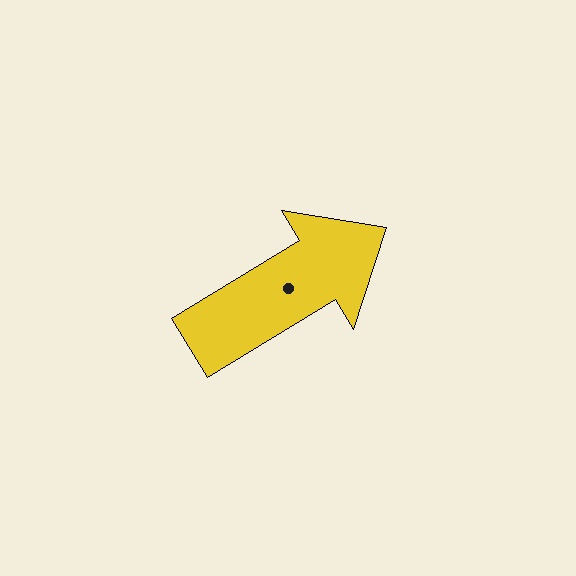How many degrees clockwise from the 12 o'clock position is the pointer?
Approximately 59 degrees.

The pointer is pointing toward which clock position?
Roughly 2 o'clock.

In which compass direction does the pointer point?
Northeast.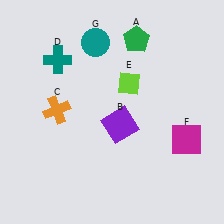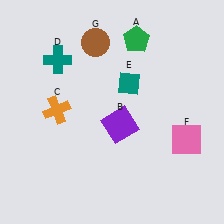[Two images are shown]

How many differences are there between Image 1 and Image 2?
There are 3 differences between the two images.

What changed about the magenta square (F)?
In Image 1, F is magenta. In Image 2, it changed to pink.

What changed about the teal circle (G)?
In Image 1, G is teal. In Image 2, it changed to brown.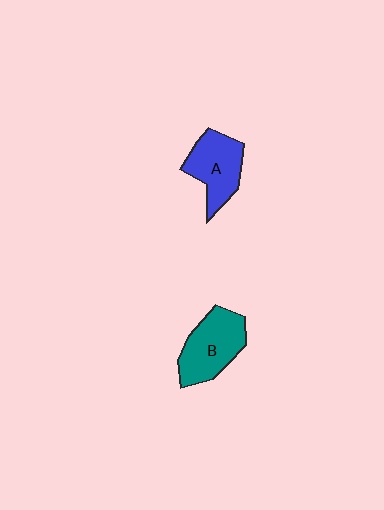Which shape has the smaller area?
Shape A (blue).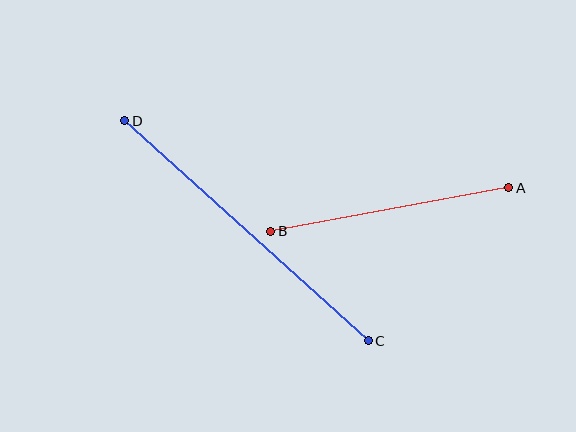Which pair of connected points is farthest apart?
Points C and D are farthest apart.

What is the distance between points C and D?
The distance is approximately 328 pixels.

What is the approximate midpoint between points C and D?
The midpoint is at approximately (246, 231) pixels.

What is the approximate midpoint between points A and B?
The midpoint is at approximately (390, 210) pixels.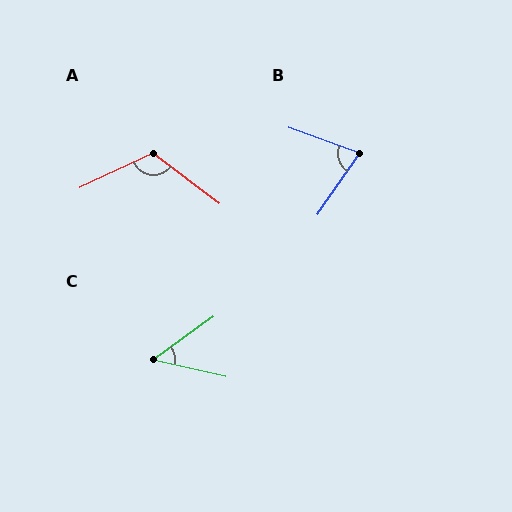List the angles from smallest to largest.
C (48°), B (76°), A (118°).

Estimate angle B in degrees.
Approximately 76 degrees.